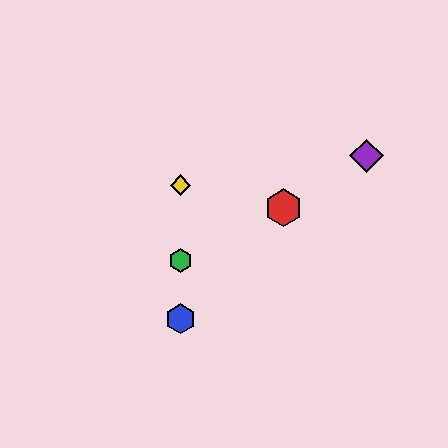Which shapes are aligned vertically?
The blue hexagon, the green hexagon, the yellow diamond are aligned vertically.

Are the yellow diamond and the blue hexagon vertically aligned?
Yes, both are at x≈181.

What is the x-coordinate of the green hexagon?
The green hexagon is at x≈181.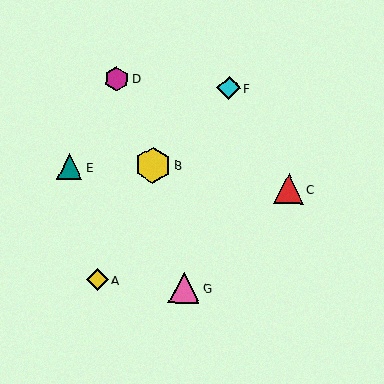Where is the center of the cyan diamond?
The center of the cyan diamond is at (229, 88).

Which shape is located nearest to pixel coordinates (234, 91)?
The cyan diamond (labeled F) at (229, 88) is nearest to that location.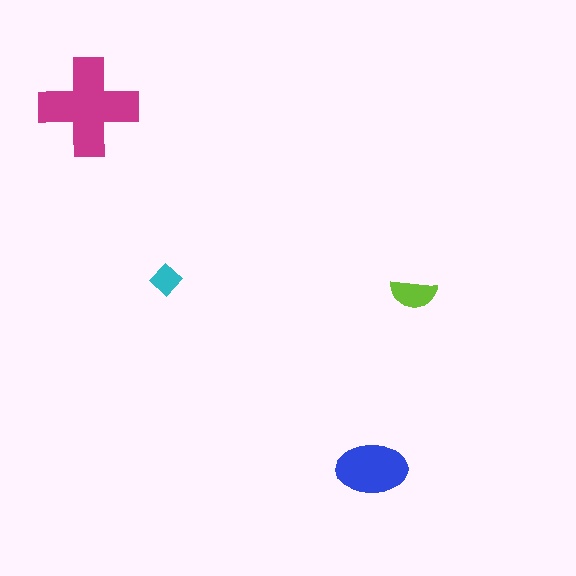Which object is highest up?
The magenta cross is topmost.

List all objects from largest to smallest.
The magenta cross, the blue ellipse, the lime semicircle, the cyan diamond.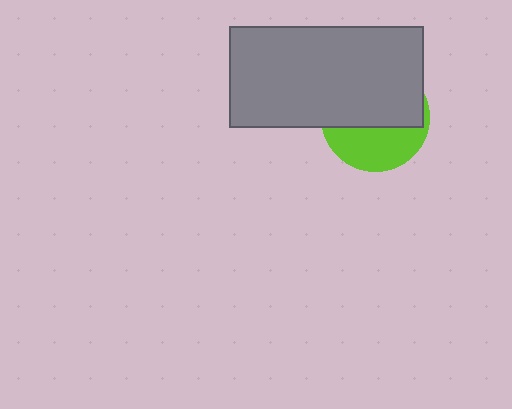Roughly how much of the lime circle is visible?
A small part of it is visible (roughly 40%).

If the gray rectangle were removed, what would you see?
You would see the complete lime circle.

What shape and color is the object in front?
The object in front is a gray rectangle.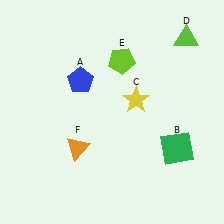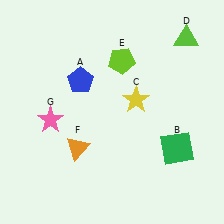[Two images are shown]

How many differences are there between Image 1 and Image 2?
There is 1 difference between the two images.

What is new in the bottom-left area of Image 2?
A pink star (G) was added in the bottom-left area of Image 2.